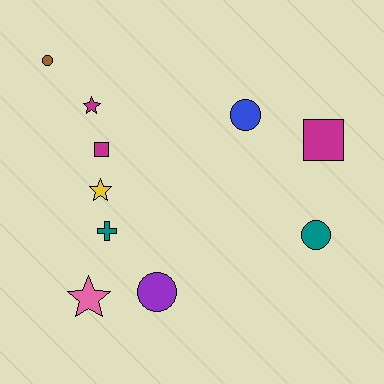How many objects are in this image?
There are 10 objects.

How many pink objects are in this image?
There is 1 pink object.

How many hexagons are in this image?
There are no hexagons.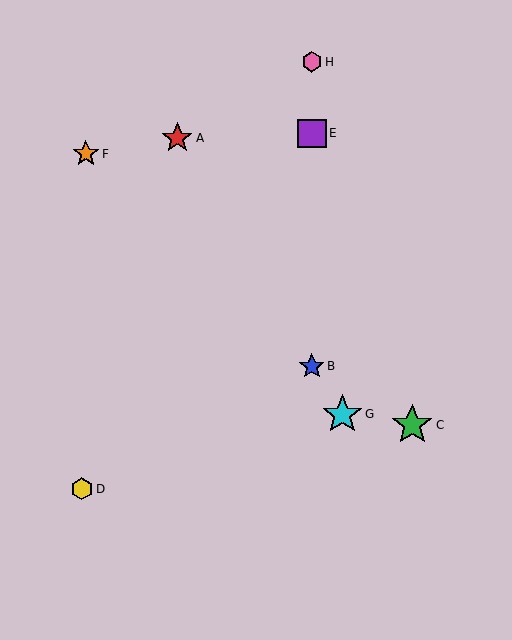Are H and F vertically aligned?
No, H is at x≈312 and F is at x≈86.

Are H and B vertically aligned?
Yes, both are at x≈312.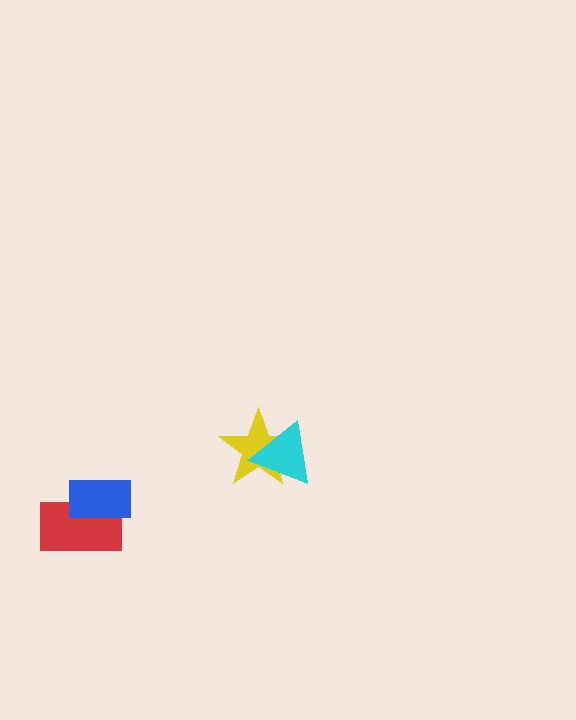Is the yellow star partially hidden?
Yes, it is partially covered by another shape.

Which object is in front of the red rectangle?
The blue rectangle is in front of the red rectangle.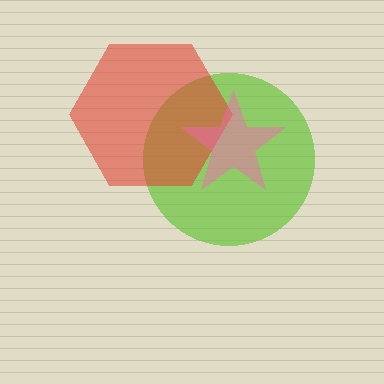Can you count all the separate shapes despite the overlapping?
Yes, there are 3 separate shapes.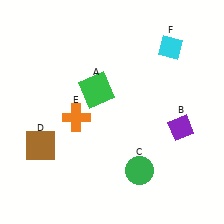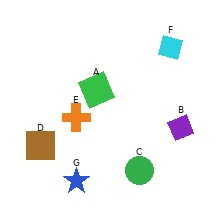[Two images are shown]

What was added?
A blue star (G) was added in Image 2.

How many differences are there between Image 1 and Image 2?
There is 1 difference between the two images.